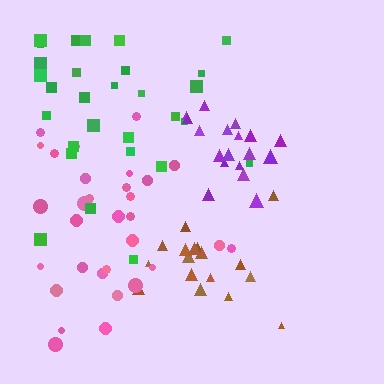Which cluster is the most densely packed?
Purple.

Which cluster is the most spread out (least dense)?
Green.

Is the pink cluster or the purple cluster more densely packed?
Purple.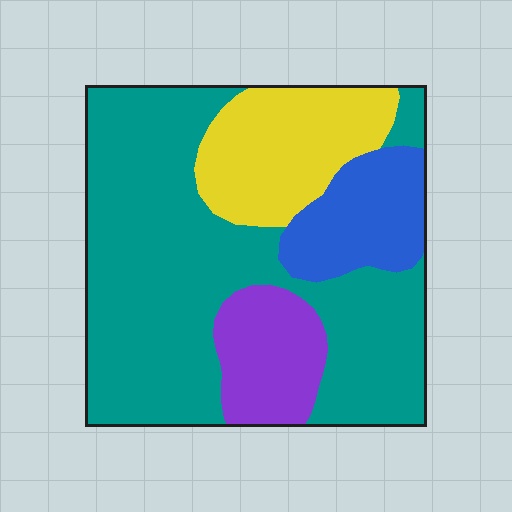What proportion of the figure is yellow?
Yellow takes up about one sixth (1/6) of the figure.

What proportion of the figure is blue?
Blue covers 13% of the figure.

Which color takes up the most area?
Teal, at roughly 60%.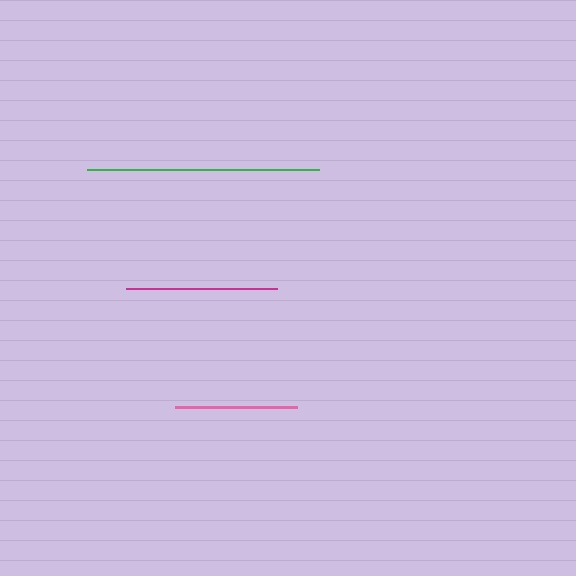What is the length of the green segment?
The green segment is approximately 232 pixels long.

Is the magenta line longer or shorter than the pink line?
The magenta line is longer than the pink line.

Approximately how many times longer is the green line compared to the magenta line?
The green line is approximately 1.5 times the length of the magenta line.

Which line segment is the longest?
The green line is the longest at approximately 232 pixels.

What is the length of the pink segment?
The pink segment is approximately 123 pixels long.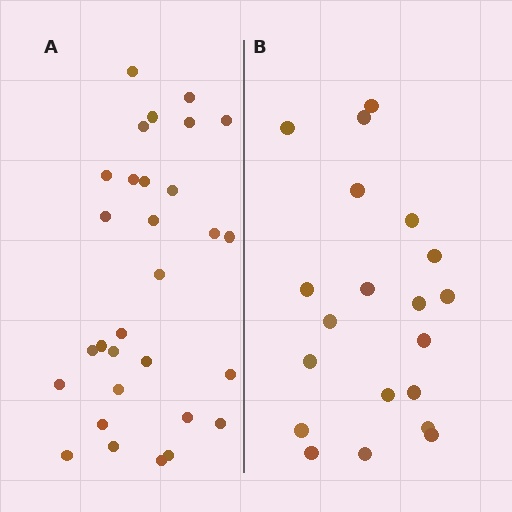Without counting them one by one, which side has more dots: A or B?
Region A (the left region) has more dots.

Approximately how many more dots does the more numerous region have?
Region A has roughly 10 or so more dots than region B.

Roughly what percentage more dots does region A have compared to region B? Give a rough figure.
About 50% more.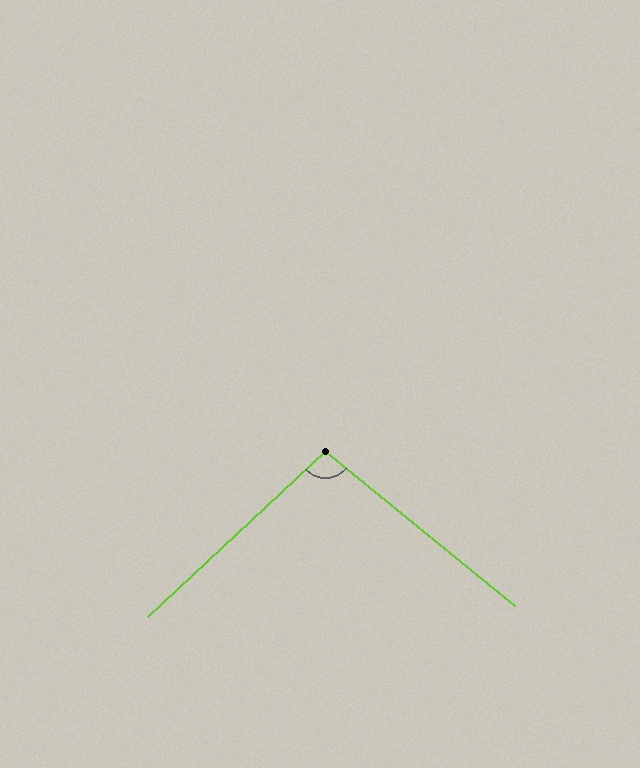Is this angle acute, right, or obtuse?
It is obtuse.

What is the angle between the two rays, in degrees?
Approximately 98 degrees.